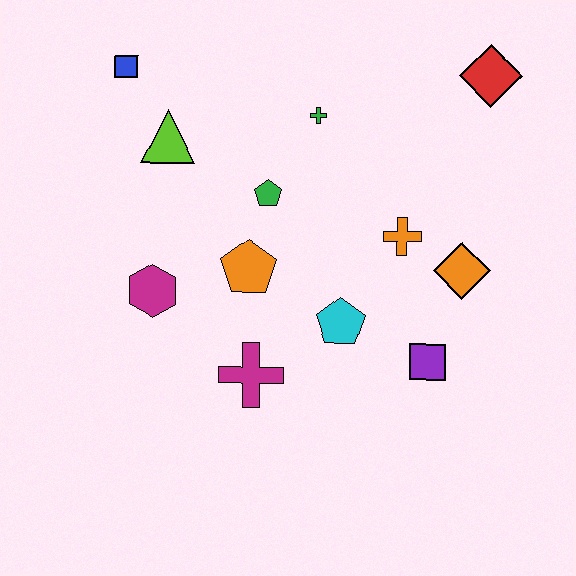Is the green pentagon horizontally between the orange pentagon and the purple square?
Yes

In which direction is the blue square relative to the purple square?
The blue square is to the left of the purple square.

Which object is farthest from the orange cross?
The blue square is farthest from the orange cross.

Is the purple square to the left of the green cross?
No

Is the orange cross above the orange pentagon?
Yes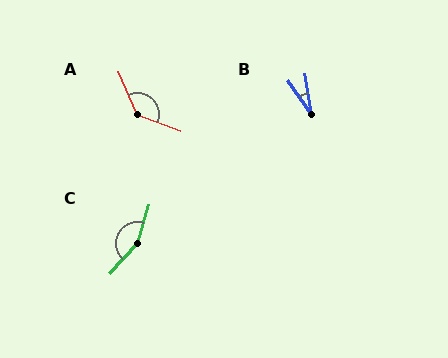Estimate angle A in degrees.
Approximately 133 degrees.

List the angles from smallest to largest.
B (25°), A (133°), C (154°).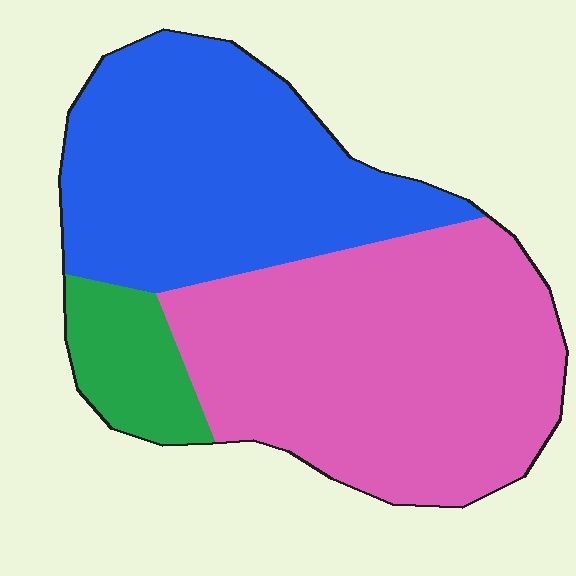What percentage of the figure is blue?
Blue covers 40% of the figure.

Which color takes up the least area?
Green, at roughly 10%.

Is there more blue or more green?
Blue.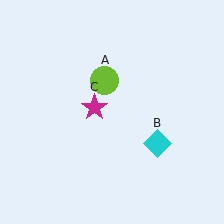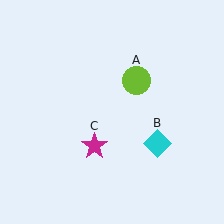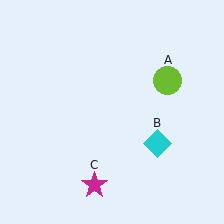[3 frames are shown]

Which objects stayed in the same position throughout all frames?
Cyan diamond (object B) remained stationary.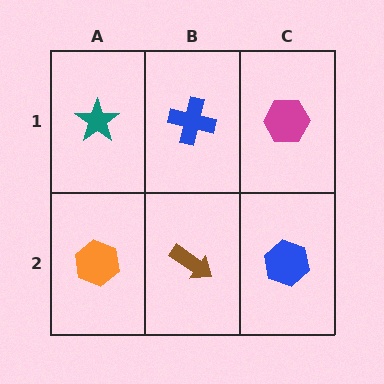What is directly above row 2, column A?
A teal star.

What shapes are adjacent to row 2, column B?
A blue cross (row 1, column B), an orange hexagon (row 2, column A), a blue hexagon (row 2, column C).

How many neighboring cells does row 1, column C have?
2.